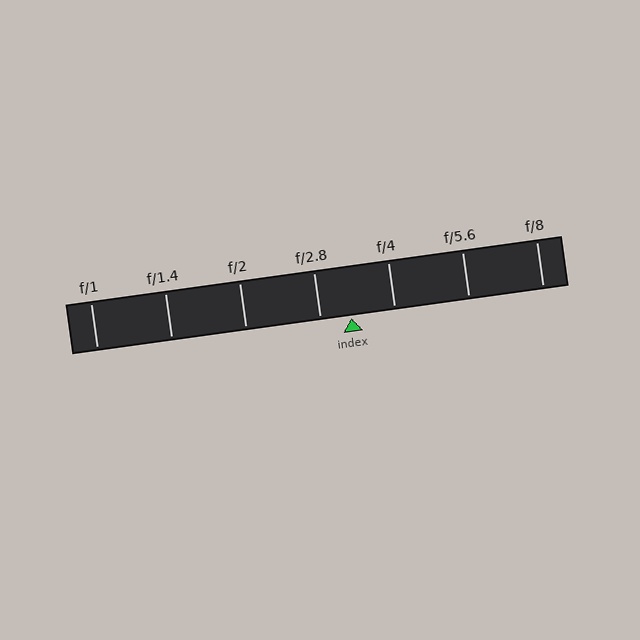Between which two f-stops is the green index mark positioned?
The index mark is between f/2.8 and f/4.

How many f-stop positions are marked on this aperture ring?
There are 7 f-stop positions marked.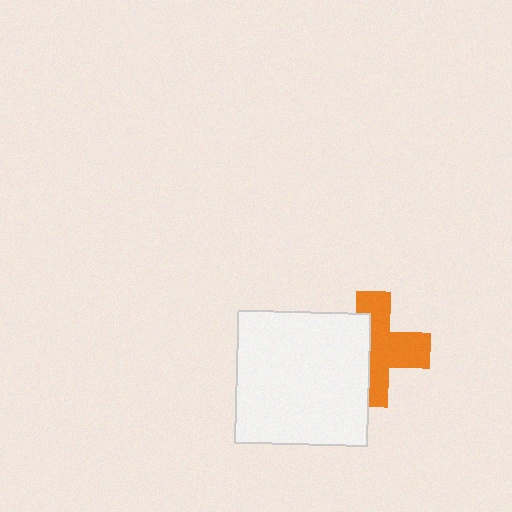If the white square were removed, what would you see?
You would see the complete orange cross.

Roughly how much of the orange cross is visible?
About half of it is visible (roughly 57%).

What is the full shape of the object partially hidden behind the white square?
The partially hidden object is an orange cross.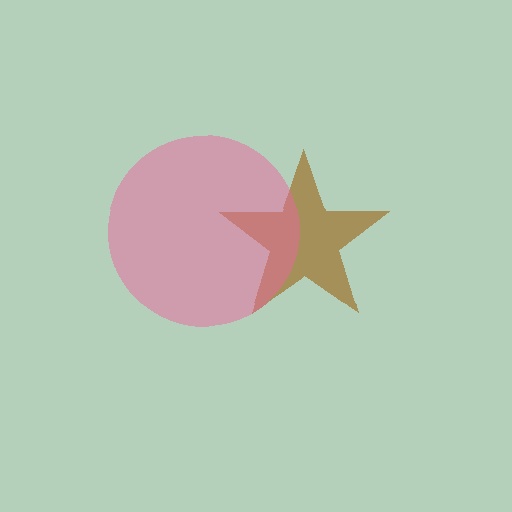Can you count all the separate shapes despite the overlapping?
Yes, there are 2 separate shapes.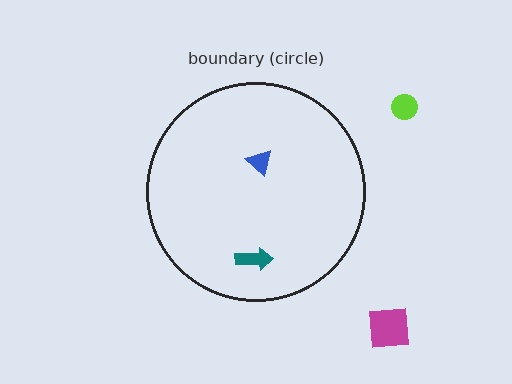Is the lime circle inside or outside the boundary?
Outside.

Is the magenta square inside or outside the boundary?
Outside.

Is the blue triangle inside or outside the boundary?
Inside.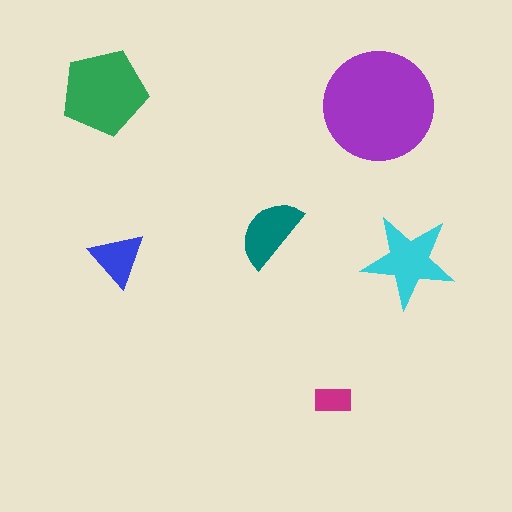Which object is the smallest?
The magenta rectangle.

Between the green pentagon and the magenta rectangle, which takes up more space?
The green pentagon.